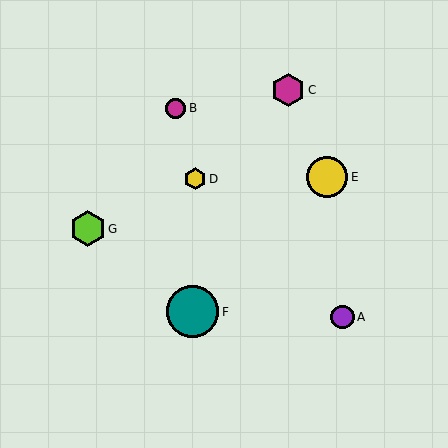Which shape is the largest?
The teal circle (labeled F) is the largest.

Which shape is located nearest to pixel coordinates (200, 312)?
The teal circle (labeled F) at (192, 312) is nearest to that location.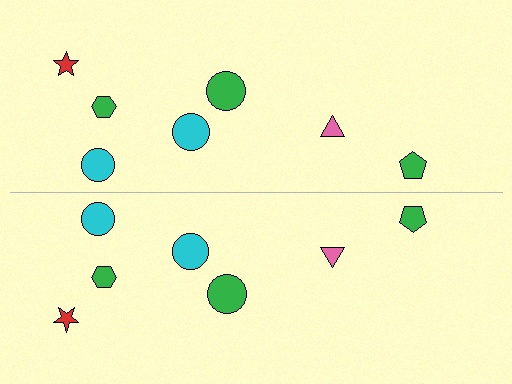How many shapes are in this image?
There are 14 shapes in this image.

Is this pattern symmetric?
Yes, this pattern has bilateral (reflection) symmetry.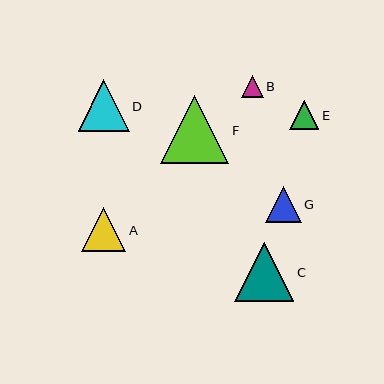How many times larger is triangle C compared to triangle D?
Triangle C is approximately 1.2 times the size of triangle D.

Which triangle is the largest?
Triangle F is the largest with a size of approximately 68 pixels.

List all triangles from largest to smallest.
From largest to smallest: F, C, D, A, G, E, B.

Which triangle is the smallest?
Triangle B is the smallest with a size of approximately 22 pixels.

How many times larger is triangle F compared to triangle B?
Triangle F is approximately 3.1 times the size of triangle B.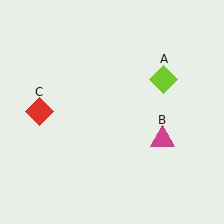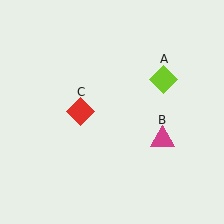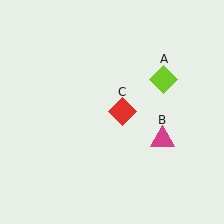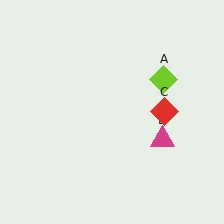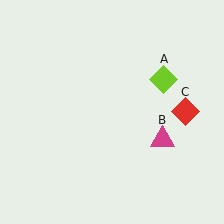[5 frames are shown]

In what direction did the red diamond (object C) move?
The red diamond (object C) moved right.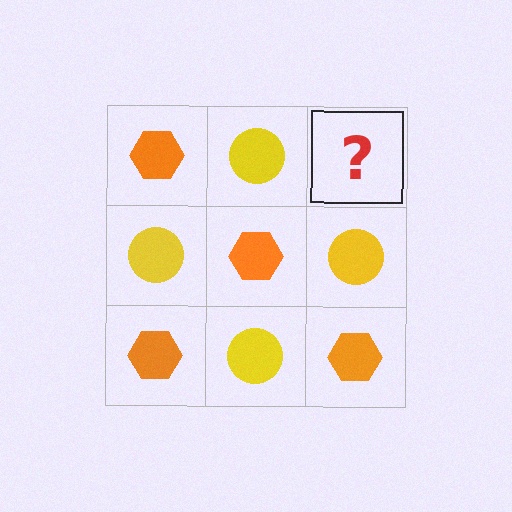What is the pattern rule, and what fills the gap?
The rule is that it alternates orange hexagon and yellow circle in a checkerboard pattern. The gap should be filled with an orange hexagon.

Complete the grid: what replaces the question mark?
The question mark should be replaced with an orange hexagon.